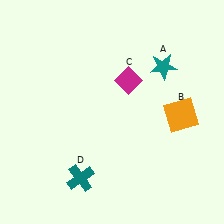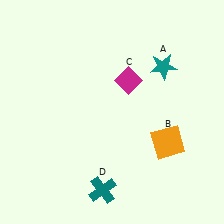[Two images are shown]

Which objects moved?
The objects that moved are: the orange square (B), the teal cross (D).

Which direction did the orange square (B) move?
The orange square (B) moved down.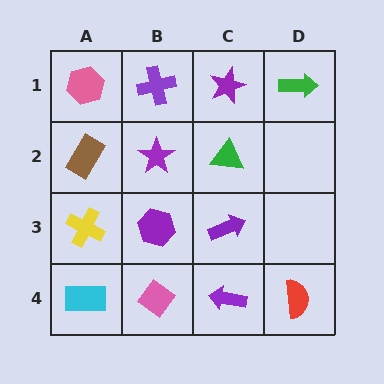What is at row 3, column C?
A purple arrow.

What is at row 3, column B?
A purple hexagon.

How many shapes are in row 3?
3 shapes.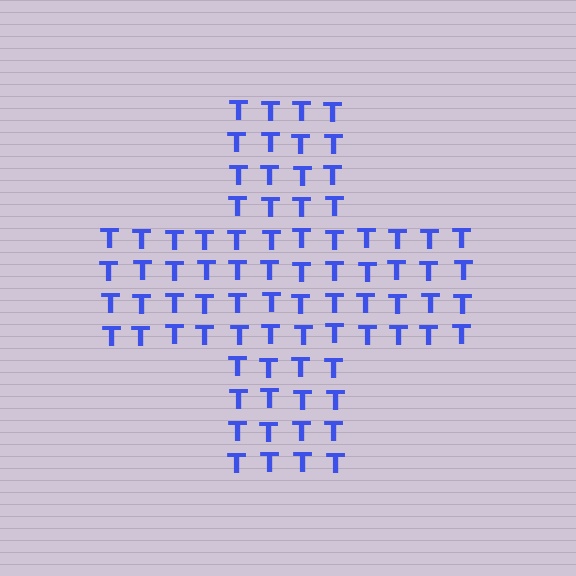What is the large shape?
The large shape is a cross.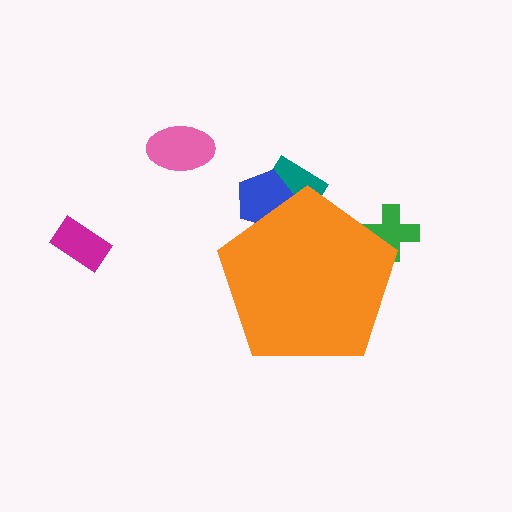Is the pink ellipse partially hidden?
No, the pink ellipse is fully visible.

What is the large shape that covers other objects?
An orange pentagon.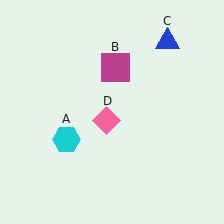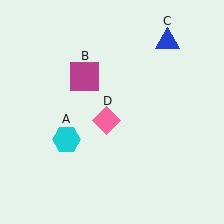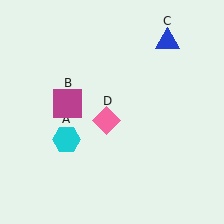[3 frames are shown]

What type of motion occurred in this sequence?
The magenta square (object B) rotated counterclockwise around the center of the scene.